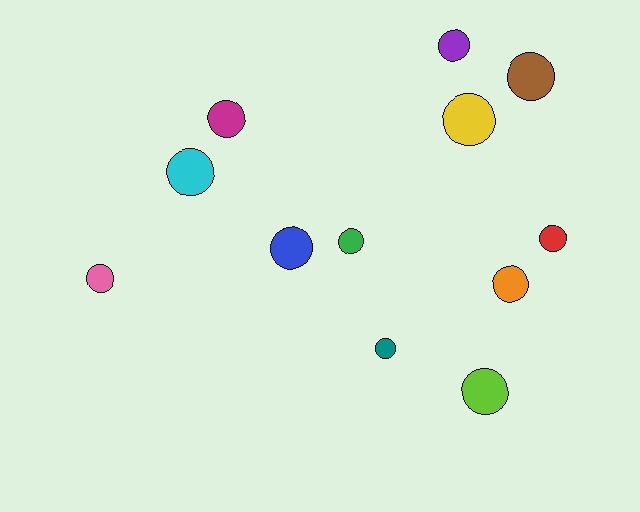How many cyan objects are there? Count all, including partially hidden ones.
There is 1 cyan object.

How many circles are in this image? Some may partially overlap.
There are 12 circles.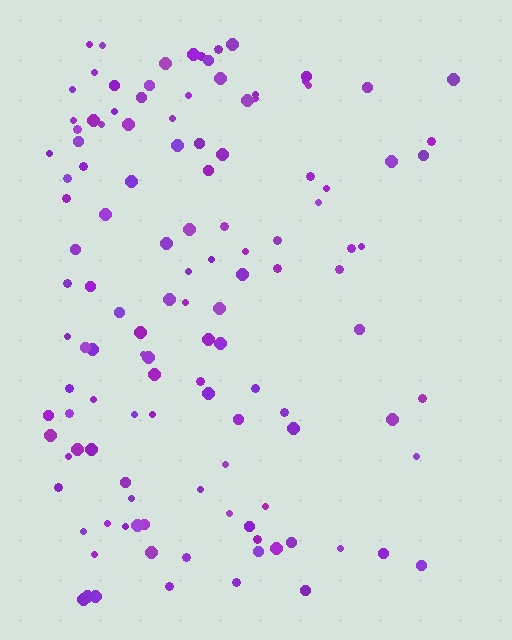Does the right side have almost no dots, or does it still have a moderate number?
Still a moderate number, just noticeably fewer than the left.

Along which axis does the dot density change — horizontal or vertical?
Horizontal.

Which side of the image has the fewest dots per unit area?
The right.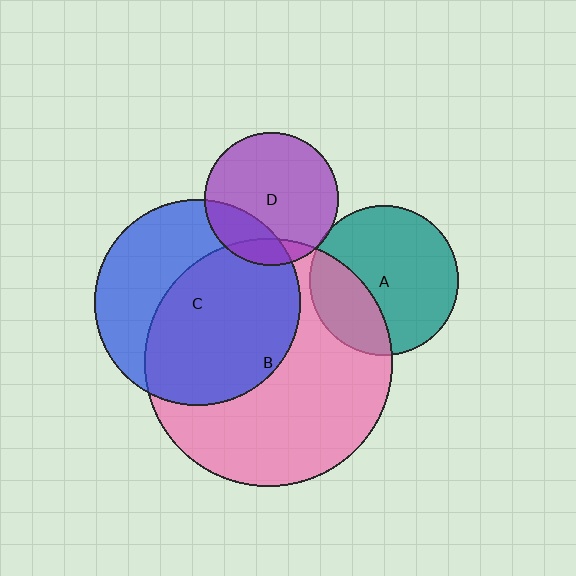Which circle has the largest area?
Circle B (pink).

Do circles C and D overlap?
Yes.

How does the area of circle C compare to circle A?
Approximately 1.9 times.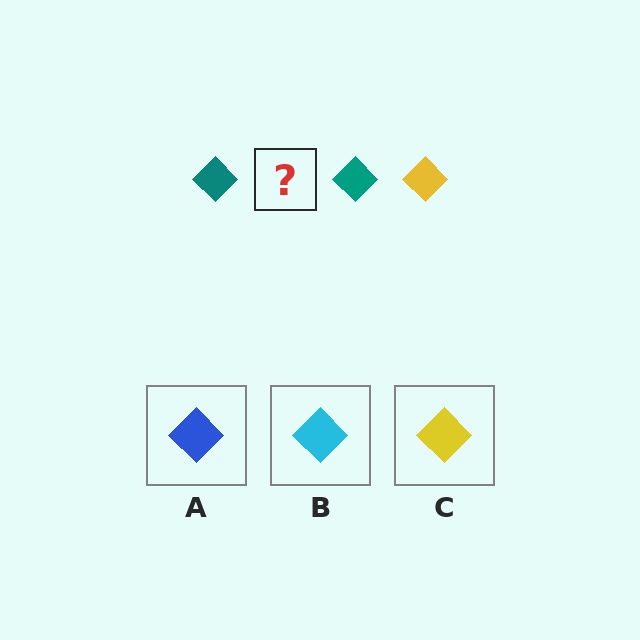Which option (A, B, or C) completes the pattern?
C.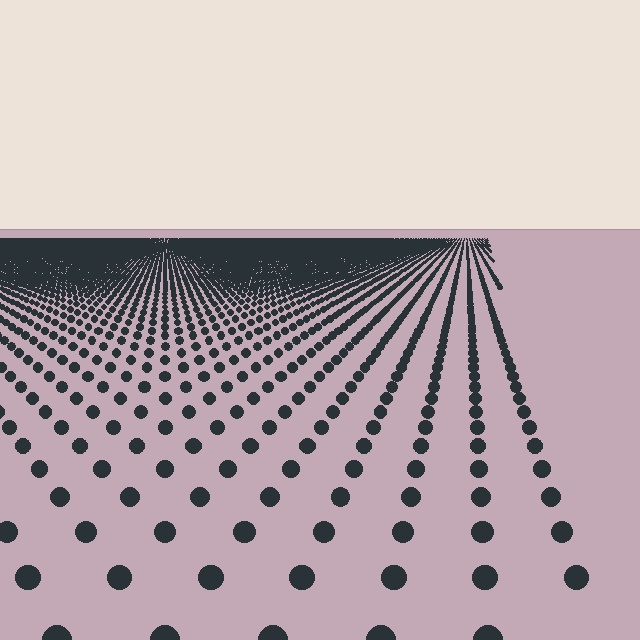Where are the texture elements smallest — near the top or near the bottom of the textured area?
Near the top.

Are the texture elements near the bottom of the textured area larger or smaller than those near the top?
Larger. Near the bottom, elements are closer to the viewer and appear at a bigger on-screen size.